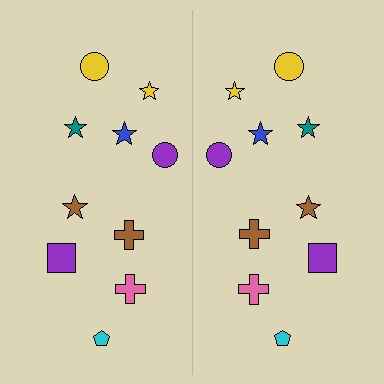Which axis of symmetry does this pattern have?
The pattern has a vertical axis of symmetry running through the center of the image.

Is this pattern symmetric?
Yes, this pattern has bilateral (reflection) symmetry.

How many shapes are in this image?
There are 20 shapes in this image.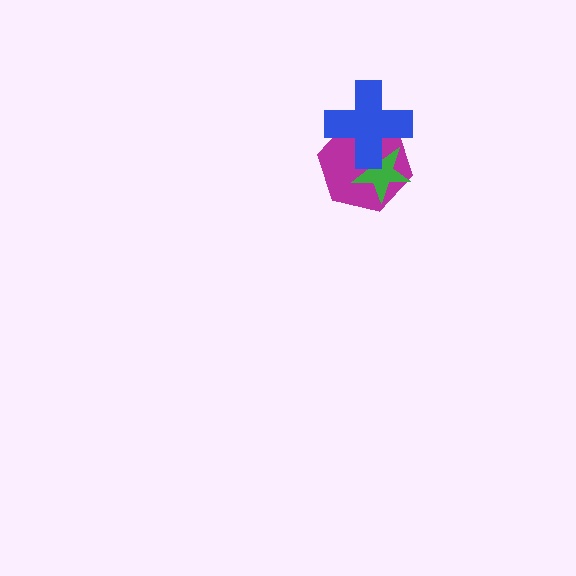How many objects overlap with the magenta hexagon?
2 objects overlap with the magenta hexagon.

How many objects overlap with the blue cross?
2 objects overlap with the blue cross.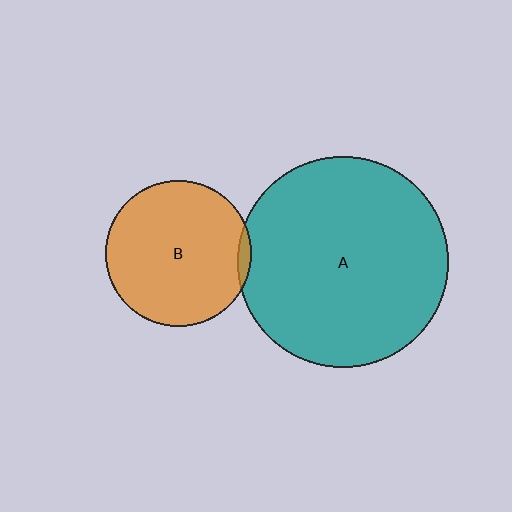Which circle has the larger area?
Circle A (teal).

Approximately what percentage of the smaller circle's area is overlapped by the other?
Approximately 5%.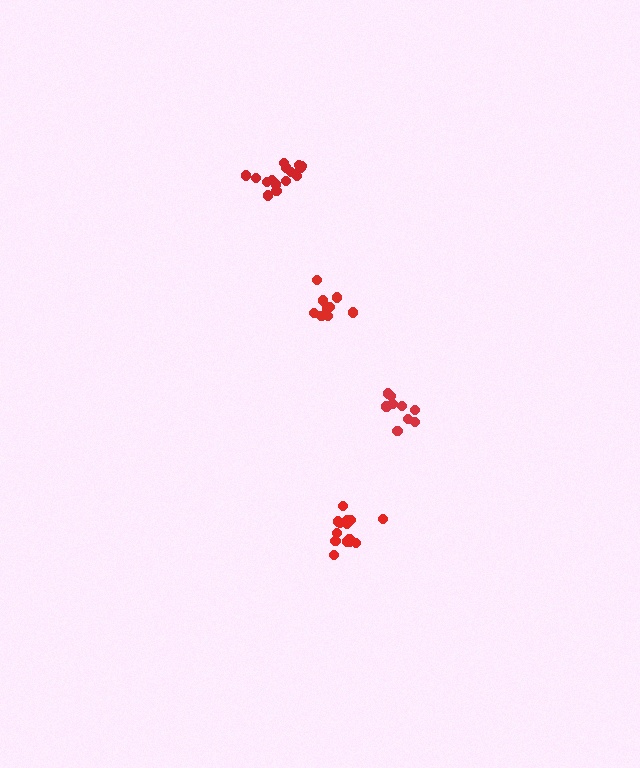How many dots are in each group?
Group 1: 9 dots, Group 2: 15 dots, Group 3: 9 dots, Group 4: 14 dots (47 total).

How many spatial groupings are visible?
There are 4 spatial groupings.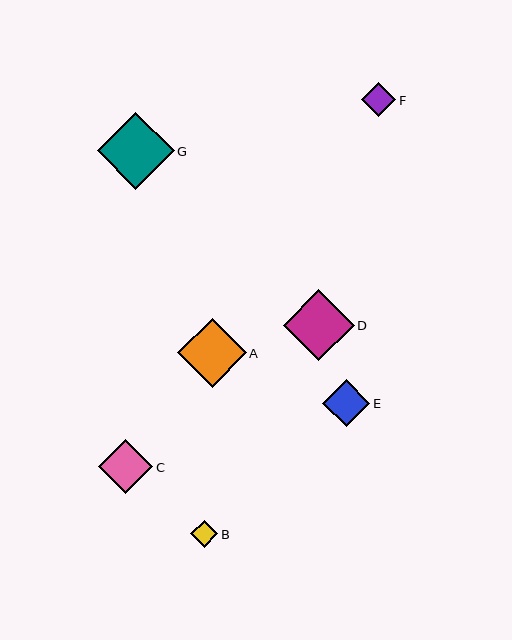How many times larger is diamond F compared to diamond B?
Diamond F is approximately 1.2 times the size of diamond B.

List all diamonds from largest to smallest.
From largest to smallest: G, D, A, C, E, F, B.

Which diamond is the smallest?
Diamond B is the smallest with a size of approximately 27 pixels.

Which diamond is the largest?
Diamond G is the largest with a size of approximately 76 pixels.